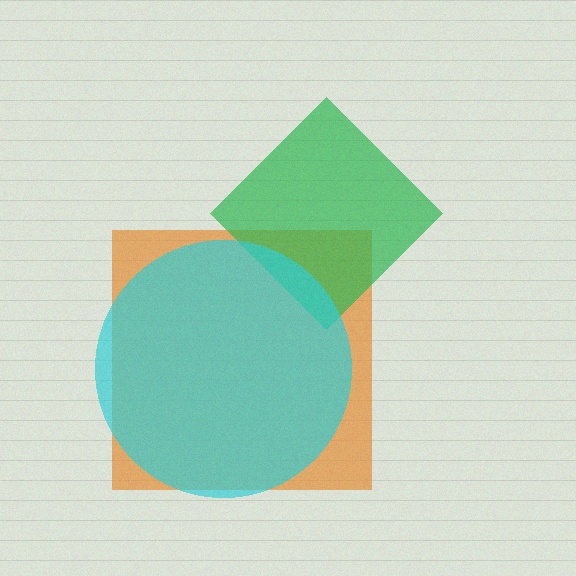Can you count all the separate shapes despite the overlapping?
Yes, there are 3 separate shapes.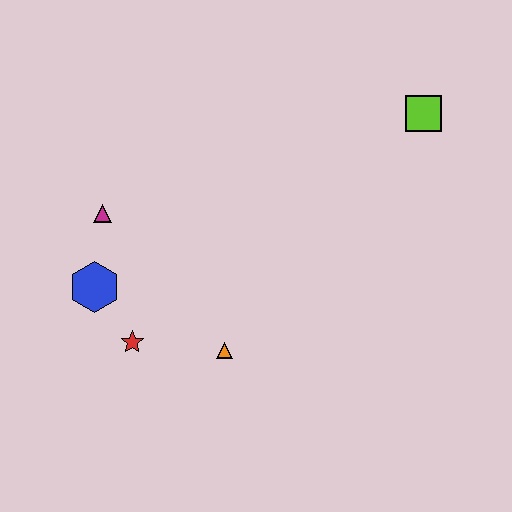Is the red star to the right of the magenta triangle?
Yes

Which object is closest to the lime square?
The orange triangle is closest to the lime square.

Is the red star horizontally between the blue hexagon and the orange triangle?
Yes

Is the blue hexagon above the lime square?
No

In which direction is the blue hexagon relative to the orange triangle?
The blue hexagon is to the left of the orange triangle.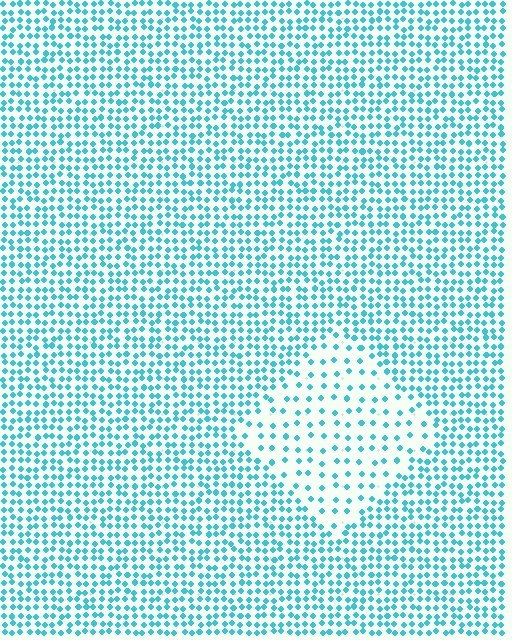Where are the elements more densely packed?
The elements are more densely packed outside the diamond boundary.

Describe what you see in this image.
The image contains small cyan elements arranged at two different densities. A diamond-shaped region is visible where the elements are less densely packed than the surrounding area.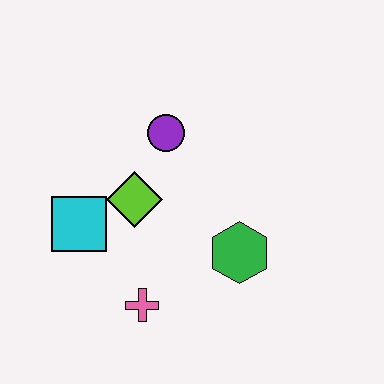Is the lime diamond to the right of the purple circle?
No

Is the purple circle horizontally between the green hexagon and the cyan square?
Yes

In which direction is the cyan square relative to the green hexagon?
The cyan square is to the left of the green hexagon.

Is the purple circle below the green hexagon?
No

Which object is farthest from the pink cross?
The purple circle is farthest from the pink cross.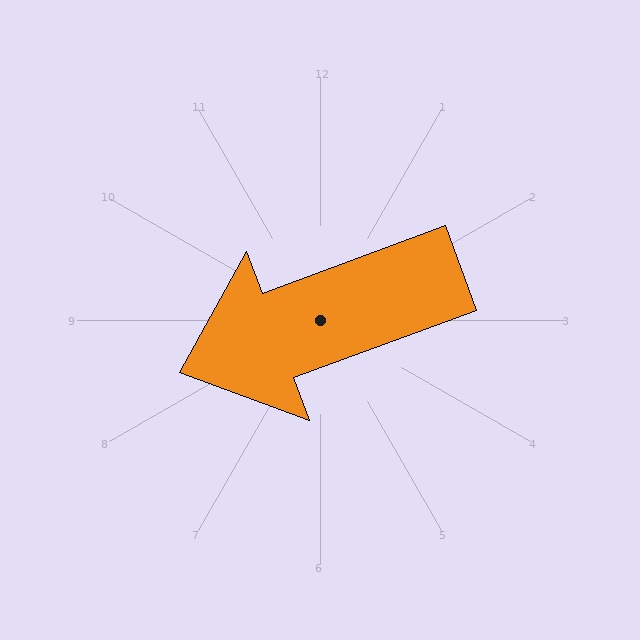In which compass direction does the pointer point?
West.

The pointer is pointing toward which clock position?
Roughly 8 o'clock.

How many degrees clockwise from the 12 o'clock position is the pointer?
Approximately 250 degrees.